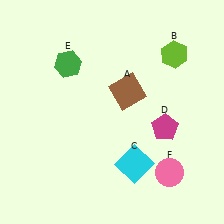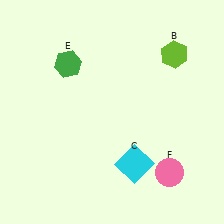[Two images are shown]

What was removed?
The magenta pentagon (D), the brown square (A) were removed in Image 2.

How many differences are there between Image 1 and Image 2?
There are 2 differences between the two images.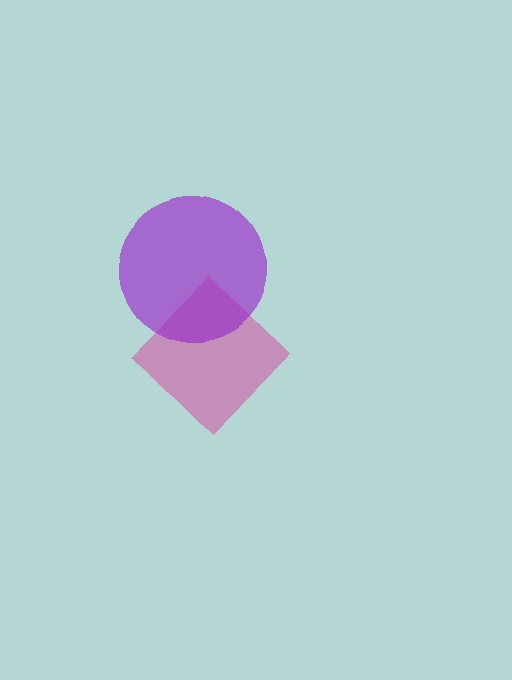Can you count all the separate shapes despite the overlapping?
Yes, there are 2 separate shapes.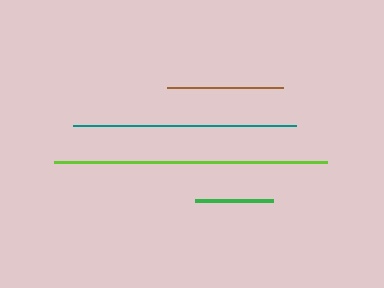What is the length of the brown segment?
The brown segment is approximately 116 pixels long.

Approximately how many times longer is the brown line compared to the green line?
The brown line is approximately 1.5 times the length of the green line.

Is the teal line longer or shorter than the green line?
The teal line is longer than the green line.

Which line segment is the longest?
The lime line is the longest at approximately 273 pixels.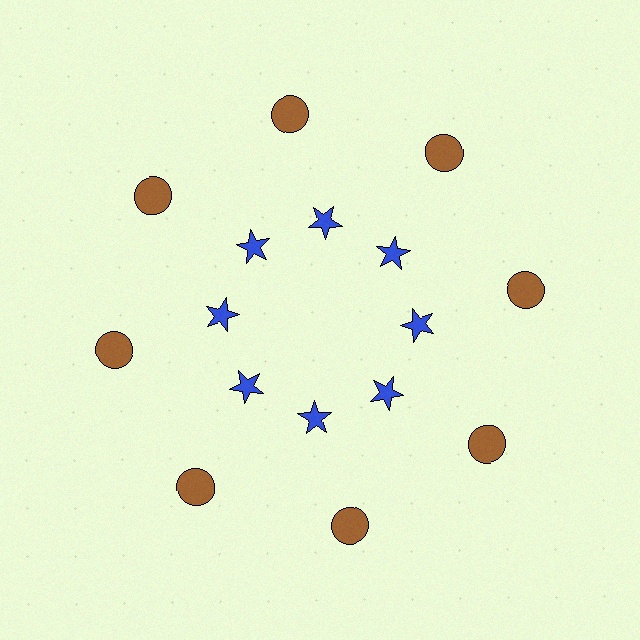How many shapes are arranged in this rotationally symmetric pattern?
There are 16 shapes, arranged in 8 groups of 2.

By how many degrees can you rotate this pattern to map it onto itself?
The pattern maps onto itself every 45 degrees of rotation.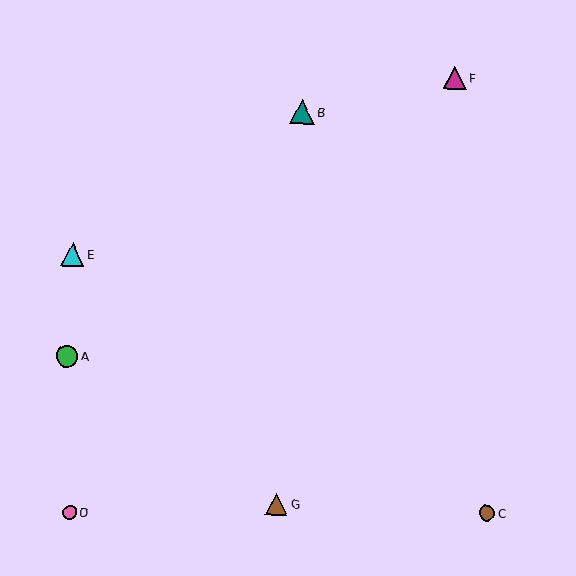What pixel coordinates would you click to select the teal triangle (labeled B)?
Click at (302, 112) to select the teal triangle B.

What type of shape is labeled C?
Shape C is a brown circle.